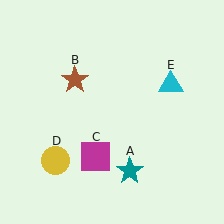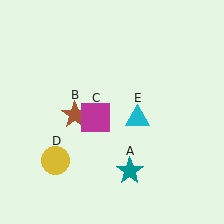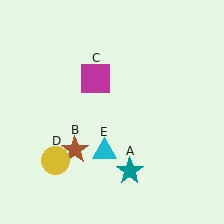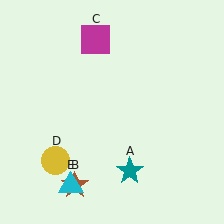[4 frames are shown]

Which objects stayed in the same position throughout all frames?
Teal star (object A) and yellow circle (object D) remained stationary.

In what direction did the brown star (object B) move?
The brown star (object B) moved down.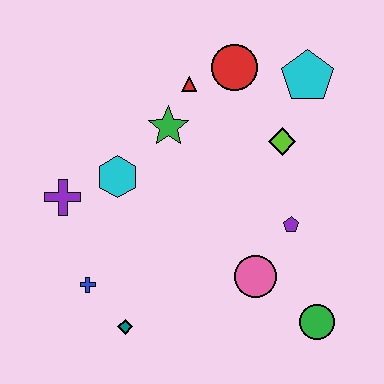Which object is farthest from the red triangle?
The green circle is farthest from the red triangle.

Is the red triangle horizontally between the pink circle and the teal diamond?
Yes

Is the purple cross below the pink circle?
No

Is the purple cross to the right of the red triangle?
No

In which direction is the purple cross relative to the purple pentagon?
The purple cross is to the left of the purple pentagon.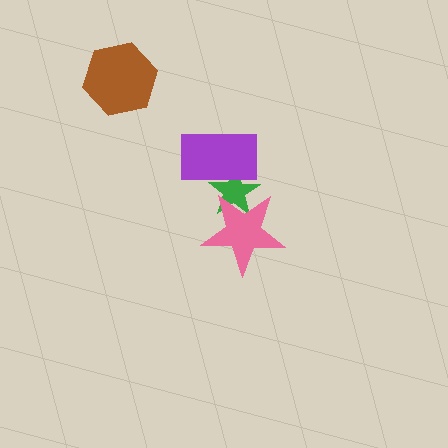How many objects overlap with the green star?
2 objects overlap with the green star.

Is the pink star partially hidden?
No, no other shape covers it.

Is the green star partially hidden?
Yes, it is partially covered by another shape.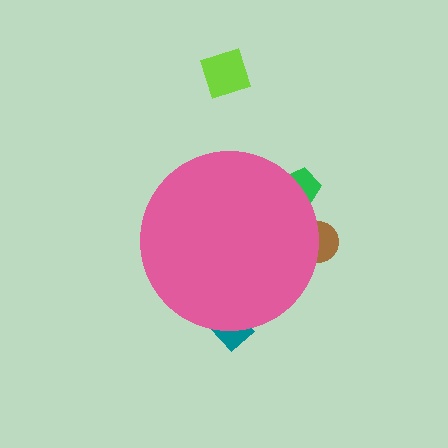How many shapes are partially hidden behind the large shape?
3 shapes are partially hidden.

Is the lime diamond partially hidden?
No, the lime diamond is fully visible.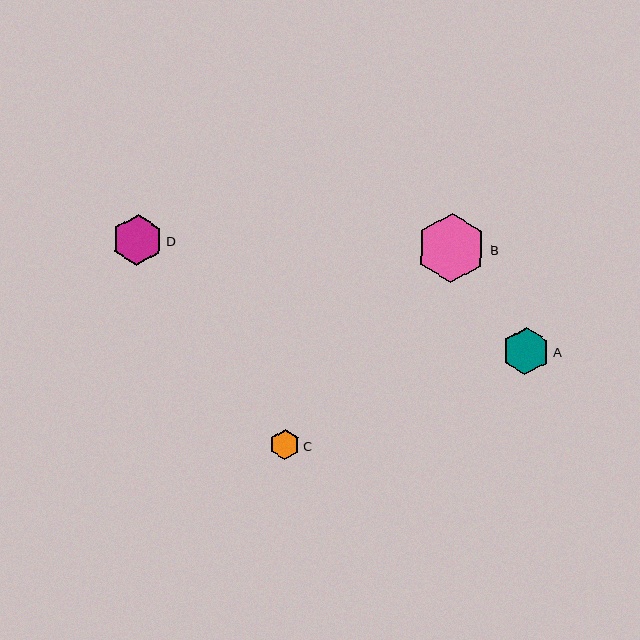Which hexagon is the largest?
Hexagon B is the largest with a size of approximately 70 pixels.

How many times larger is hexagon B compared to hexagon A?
Hexagon B is approximately 1.5 times the size of hexagon A.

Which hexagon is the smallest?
Hexagon C is the smallest with a size of approximately 30 pixels.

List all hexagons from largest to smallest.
From largest to smallest: B, D, A, C.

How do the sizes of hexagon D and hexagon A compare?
Hexagon D and hexagon A are approximately the same size.